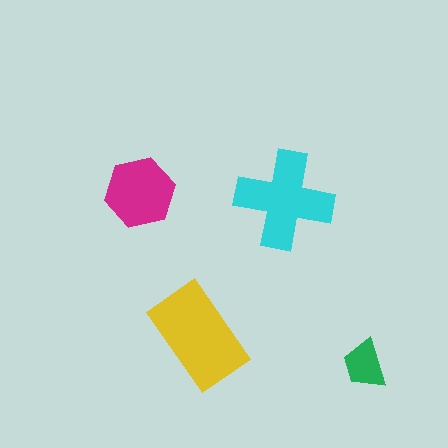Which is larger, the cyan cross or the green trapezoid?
The cyan cross.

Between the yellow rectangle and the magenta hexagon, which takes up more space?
The yellow rectangle.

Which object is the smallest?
The green trapezoid.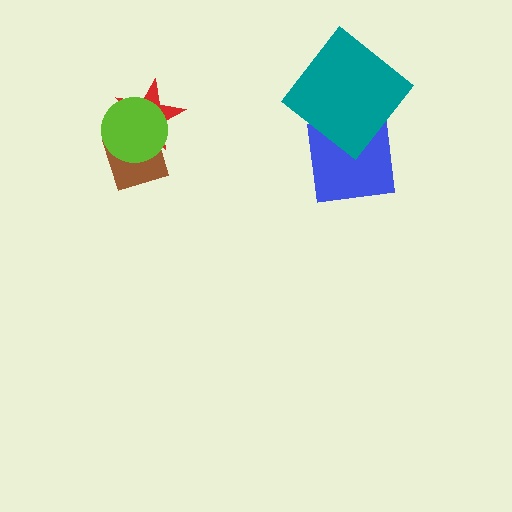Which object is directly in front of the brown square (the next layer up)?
The red star is directly in front of the brown square.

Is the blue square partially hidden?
Yes, it is partially covered by another shape.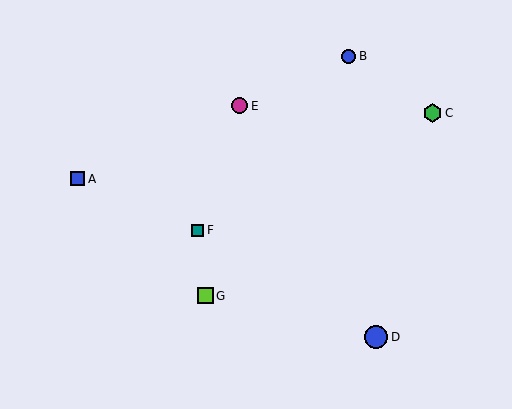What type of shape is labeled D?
Shape D is a blue circle.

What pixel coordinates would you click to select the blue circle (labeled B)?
Click at (348, 57) to select the blue circle B.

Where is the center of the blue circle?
The center of the blue circle is at (376, 337).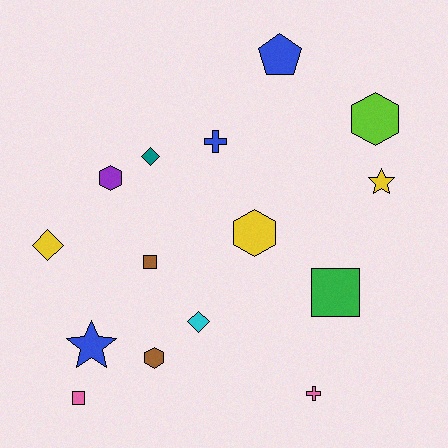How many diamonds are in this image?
There are 3 diamonds.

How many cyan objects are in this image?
There is 1 cyan object.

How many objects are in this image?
There are 15 objects.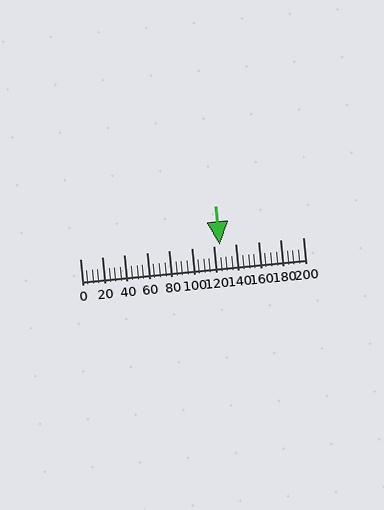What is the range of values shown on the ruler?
The ruler shows values from 0 to 200.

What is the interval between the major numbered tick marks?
The major tick marks are spaced 20 units apart.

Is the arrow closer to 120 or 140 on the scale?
The arrow is closer to 120.